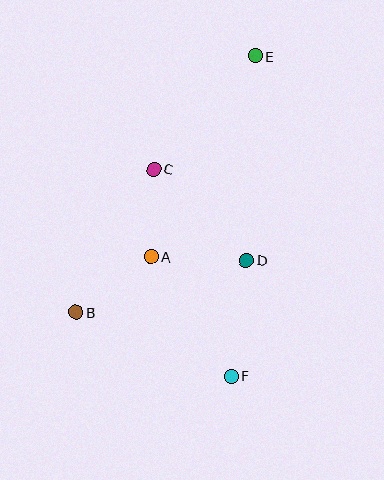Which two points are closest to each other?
Points A and C are closest to each other.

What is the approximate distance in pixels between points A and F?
The distance between A and F is approximately 144 pixels.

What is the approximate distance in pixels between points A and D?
The distance between A and D is approximately 95 pixels.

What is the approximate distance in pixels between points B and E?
The distance between B and E is approximately 312 pixels.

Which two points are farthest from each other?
Points E and F are farthest from each other.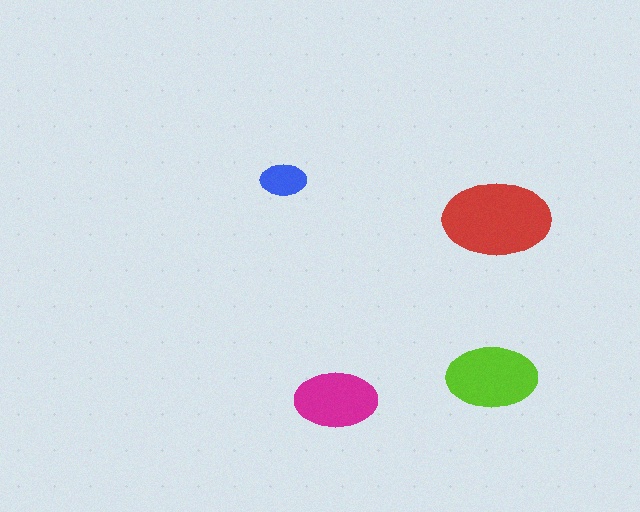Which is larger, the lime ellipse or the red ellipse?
The red one.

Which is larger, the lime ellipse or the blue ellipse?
The lime one.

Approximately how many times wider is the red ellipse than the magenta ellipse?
About 1.5 times wider.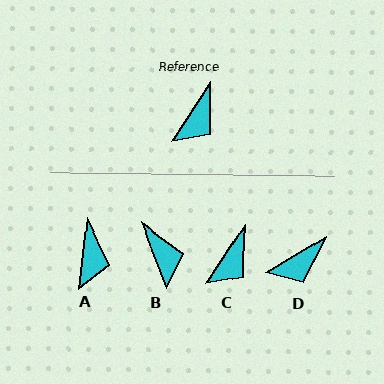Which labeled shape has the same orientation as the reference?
C.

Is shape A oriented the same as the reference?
No, it is off by about 27 degrees.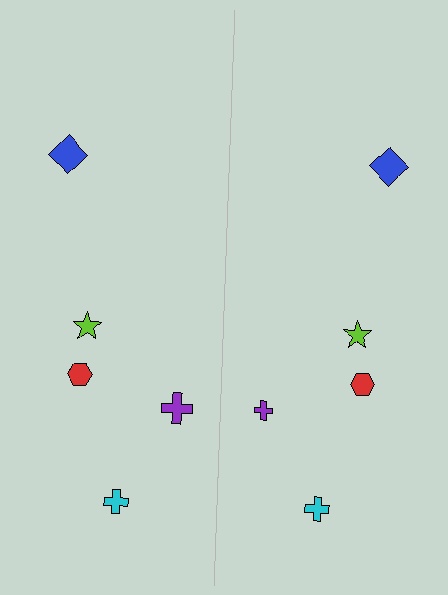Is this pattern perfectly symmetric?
No, the pattern is not perfectly symmetric. The purple cross on the right side has a different size than its mirror counterpart.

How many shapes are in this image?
There are 10 shapes in this image.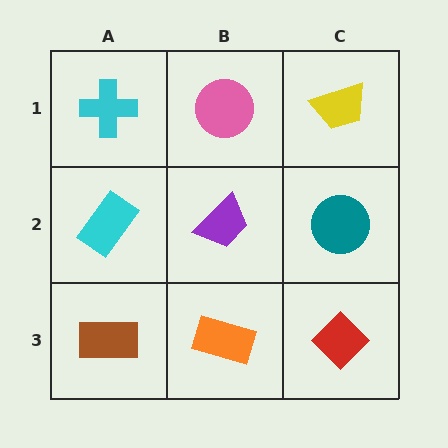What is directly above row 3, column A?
A cyan rectangle.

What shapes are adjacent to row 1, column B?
A purple trapezoid (row 2, column B), a cyan cross (row 1, column A), a yellow trapezoid (row 1, column C).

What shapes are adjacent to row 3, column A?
A cyan rectangle (row 2, column A), an orange rectangle (row 3, column B).